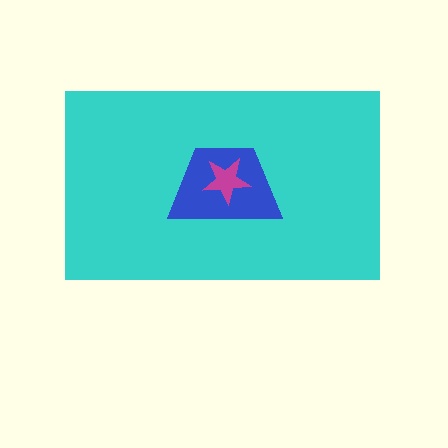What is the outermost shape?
The cyan rectangle.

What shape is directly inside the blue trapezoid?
The magenta star.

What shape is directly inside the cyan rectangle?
The blue trapezoid.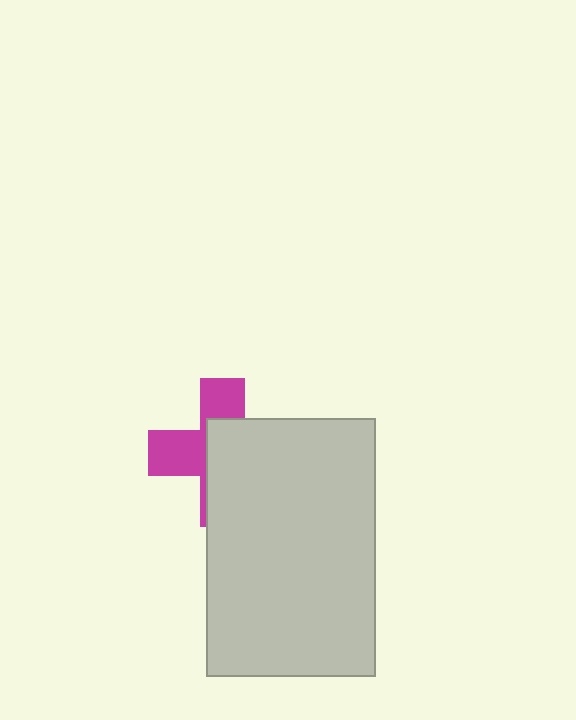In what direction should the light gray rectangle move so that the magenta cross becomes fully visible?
The light gray rectangle should move right. That is the shortest direction to clear the overlap and leave the magenta cross fully visible.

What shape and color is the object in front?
The object in front is a light gray rectangle.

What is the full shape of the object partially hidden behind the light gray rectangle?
The partially hidden object is a magenta cross.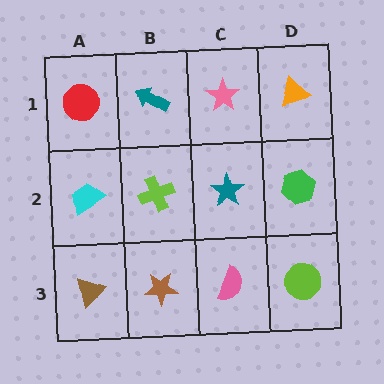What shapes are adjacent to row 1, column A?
A cyan trapezoid (row 2, column A), a teal arrow (row 1, column B).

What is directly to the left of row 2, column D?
A teal star.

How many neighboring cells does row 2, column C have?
4.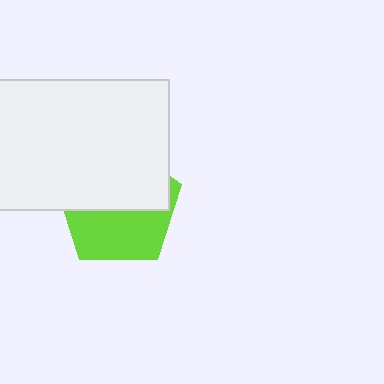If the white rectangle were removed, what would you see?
You would see the complete lime pentagon.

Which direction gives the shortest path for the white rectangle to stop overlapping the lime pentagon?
Moving up gives the shortest separation.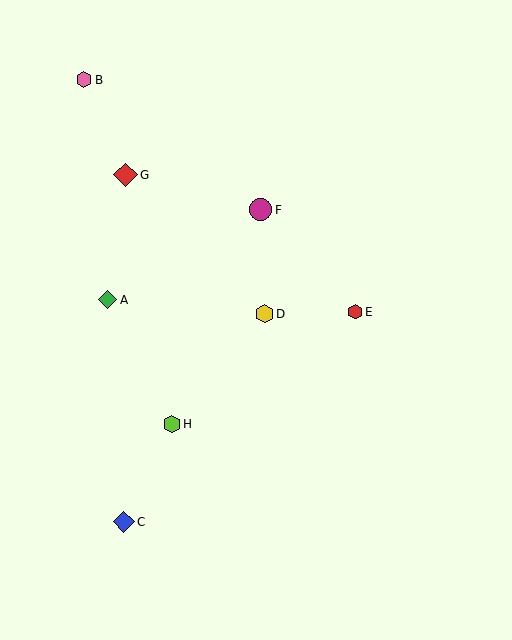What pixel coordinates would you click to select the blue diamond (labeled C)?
Click at (124, 522) to select the blue diamond C.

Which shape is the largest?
The red diamond (labeled G) is the largest.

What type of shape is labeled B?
Shape B is a pink hexagon.